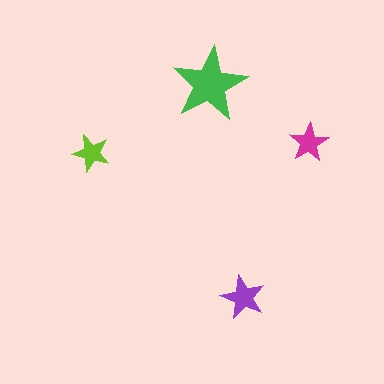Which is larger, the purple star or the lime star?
The purple one.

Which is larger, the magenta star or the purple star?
The purple one.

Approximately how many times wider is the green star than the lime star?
About 2 times wider.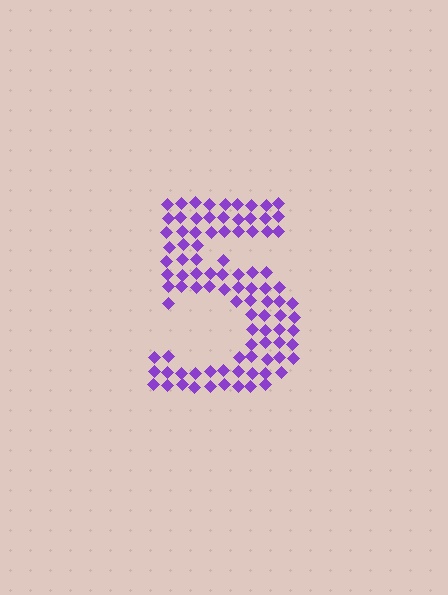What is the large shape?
The large shape is the digit 5.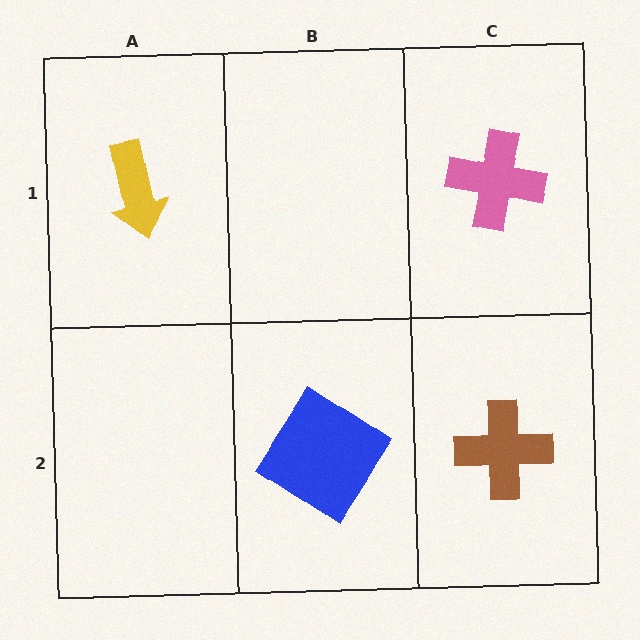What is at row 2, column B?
A blue diamond.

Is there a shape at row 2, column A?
No, that cell is empty.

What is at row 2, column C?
A brown cross.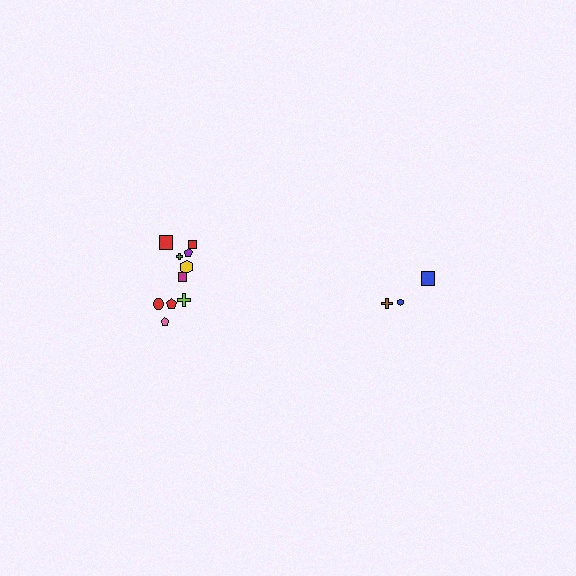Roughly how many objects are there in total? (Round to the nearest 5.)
Roughly 15 objects in total.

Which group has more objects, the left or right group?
The left group.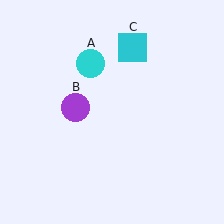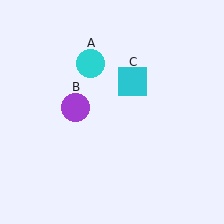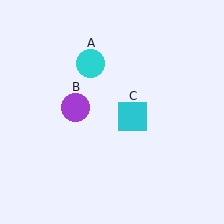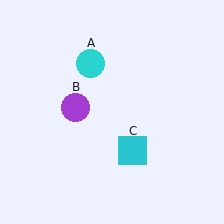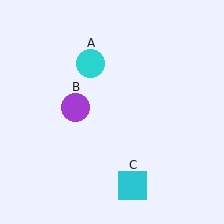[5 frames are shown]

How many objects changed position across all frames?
1 object changed position: cyan square (object C).